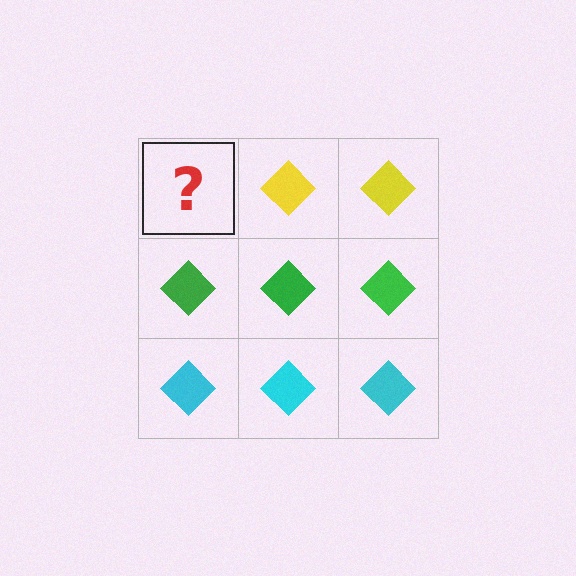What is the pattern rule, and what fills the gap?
The rule is that each row has a consistent color. The gap should be filled with a yellow diamond.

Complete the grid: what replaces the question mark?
The question mark should be replaced with a yellow diamond.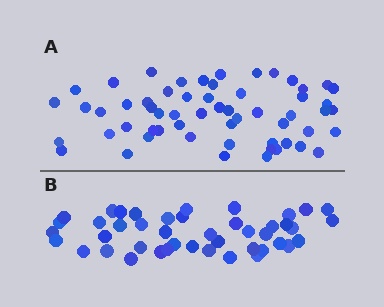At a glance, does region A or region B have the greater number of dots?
Region A (the top region) has more dots.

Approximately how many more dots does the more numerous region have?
Region A has approximately 15 more dots than region B.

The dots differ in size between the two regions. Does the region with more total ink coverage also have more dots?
No. Region B has more total ink coverage because its dots are larger, but region A actually contains more individual dots. Total area can be misleading — the number of items is what matters here.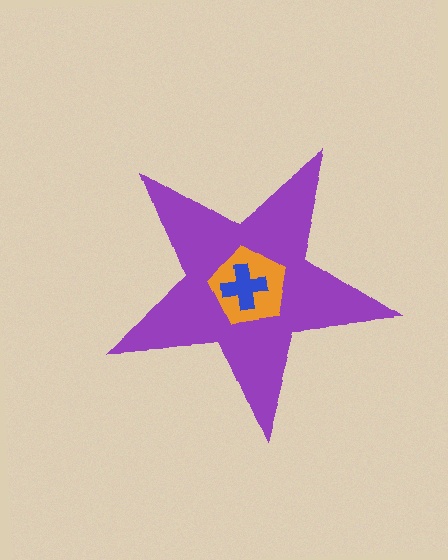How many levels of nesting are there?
3.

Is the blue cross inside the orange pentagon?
Yes.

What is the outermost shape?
The purple star.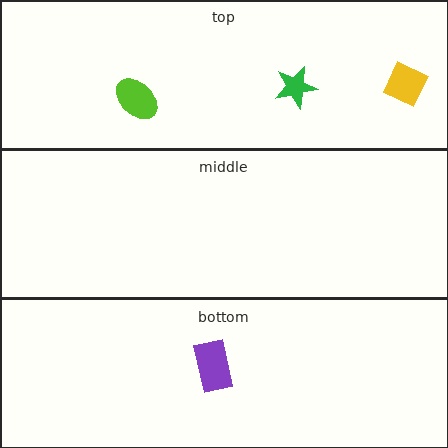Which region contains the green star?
The top region.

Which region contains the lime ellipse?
The top region.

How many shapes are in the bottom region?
1.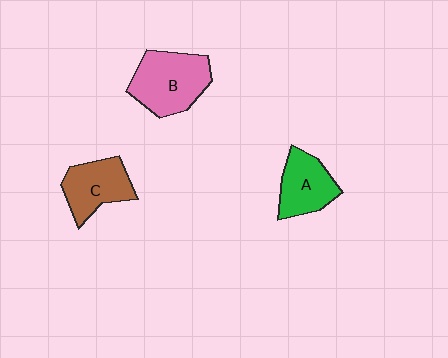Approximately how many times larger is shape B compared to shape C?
Approximately 1.3 times.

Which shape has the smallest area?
Shape A (green).